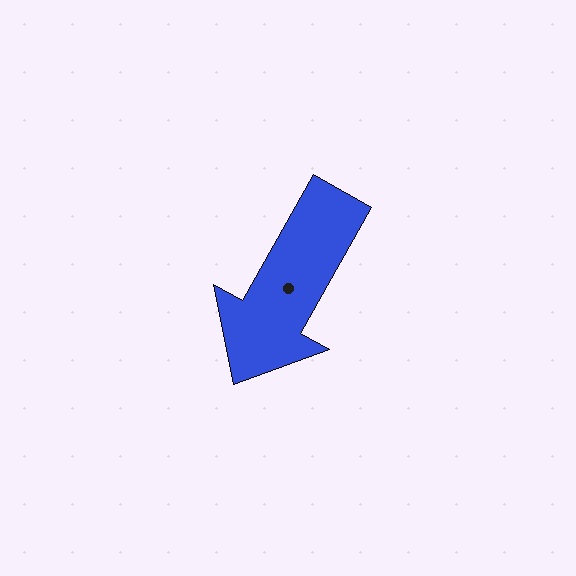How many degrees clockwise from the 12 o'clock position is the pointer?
Approximately 209 degrees.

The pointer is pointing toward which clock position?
Roughly 7 o'clock.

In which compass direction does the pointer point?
Southwest.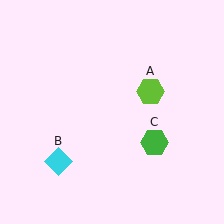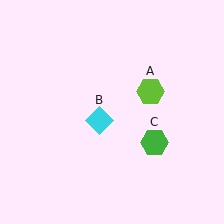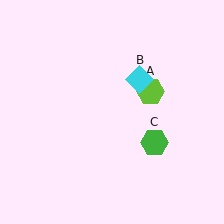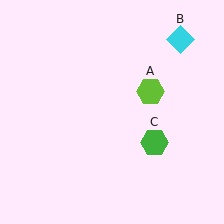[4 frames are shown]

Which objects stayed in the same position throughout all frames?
Lime hexagon (object A) and green hexagon (object C) remained stationary.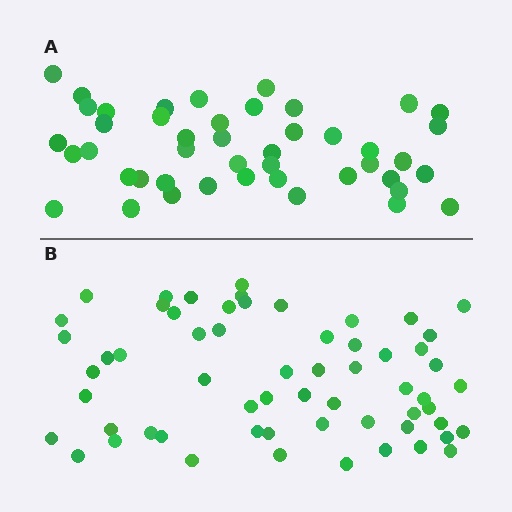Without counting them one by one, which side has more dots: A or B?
Region B (the bottom region) has more dots.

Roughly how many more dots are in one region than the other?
Region B has approximately 15 more dots than region A.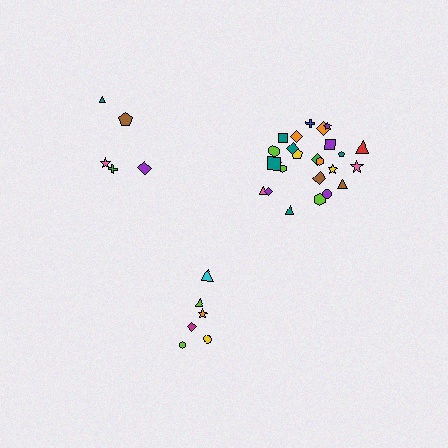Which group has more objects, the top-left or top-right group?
The top-right group.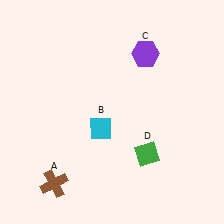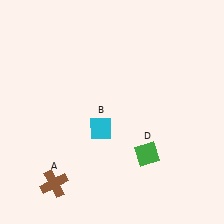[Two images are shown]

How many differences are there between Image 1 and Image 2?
There is 1 difference between the two images.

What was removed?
The purple hexagon (C) was removed in Image 2.